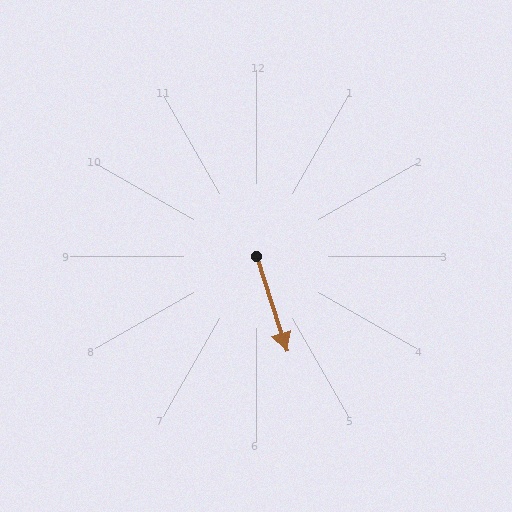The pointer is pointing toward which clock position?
Roughly 5 o'clock.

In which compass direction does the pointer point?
South.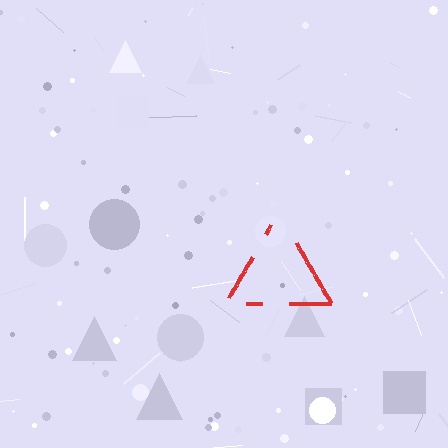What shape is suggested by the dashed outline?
The dashed outline suggests a triangle.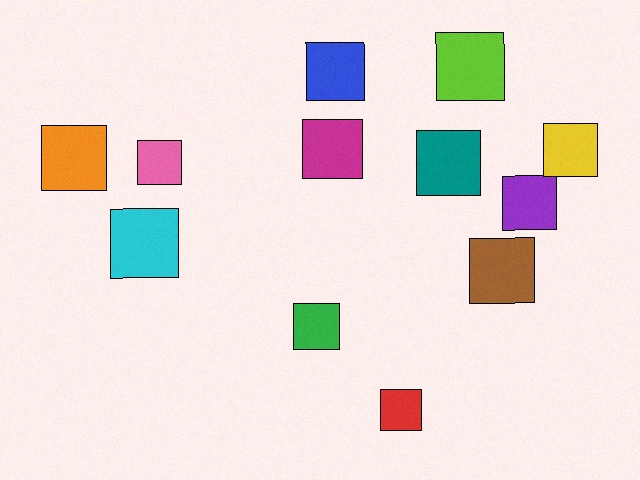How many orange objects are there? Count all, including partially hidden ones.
There is 1 orange object.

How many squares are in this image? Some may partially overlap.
There are 12 squares.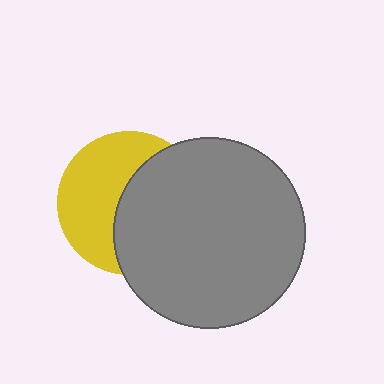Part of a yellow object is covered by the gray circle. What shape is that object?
It is a circle.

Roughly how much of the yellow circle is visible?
About half of it is visible (roughly 49%).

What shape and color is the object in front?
The object in front is a gray circle.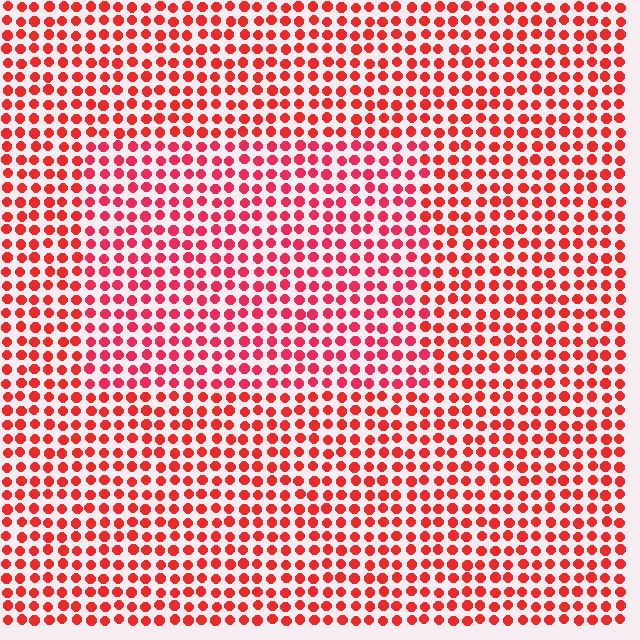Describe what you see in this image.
The image is filled with small red elements in a uniform arrangement. A rectangle-shaped region is visible where the elements are tinted to a slightly different hue, forming a subtle color boundary.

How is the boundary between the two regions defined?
The boundary is defined purely by a slight shift in hue (about 15 degrees). Spacing, size, and orientation are identical on both sides.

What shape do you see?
I see a rectangle.